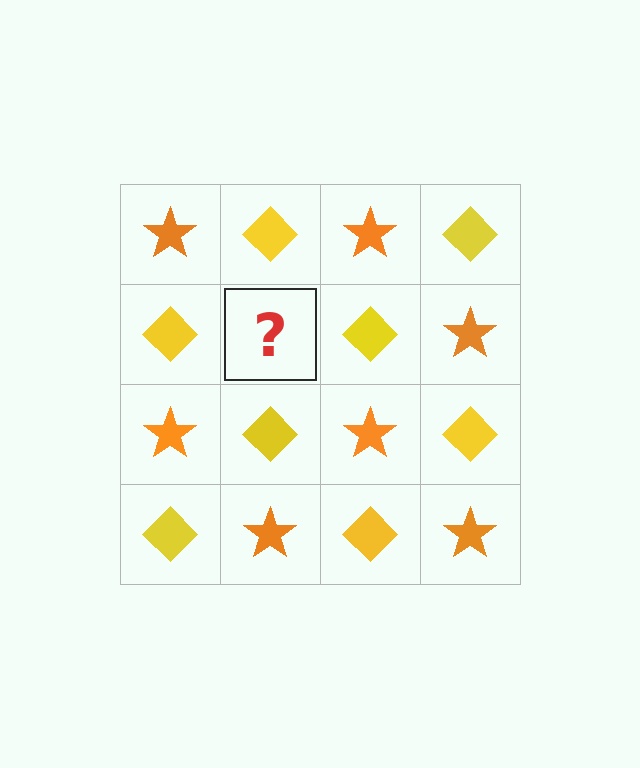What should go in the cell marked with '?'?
The missing cell should contain an orange star.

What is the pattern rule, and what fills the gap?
The rule is that it alternates orange star and yellow diamond in a checkerboard pattern. The gap should be filled with an orange star.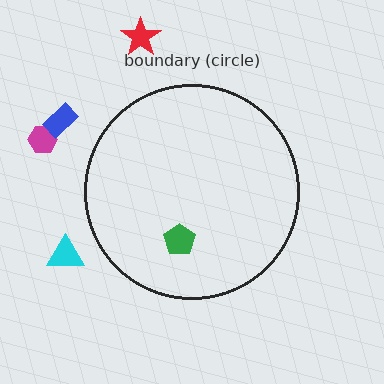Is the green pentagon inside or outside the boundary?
Inside.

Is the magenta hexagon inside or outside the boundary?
Outside.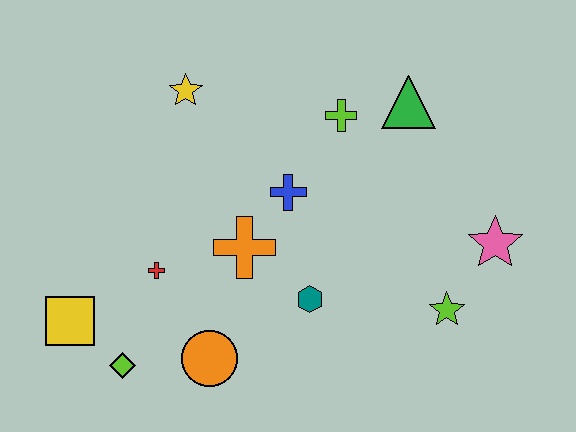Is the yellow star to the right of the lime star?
No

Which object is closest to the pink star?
The lime star is closest to the pink star.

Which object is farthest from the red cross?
The pink star is farthest from the red cross.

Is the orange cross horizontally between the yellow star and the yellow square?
No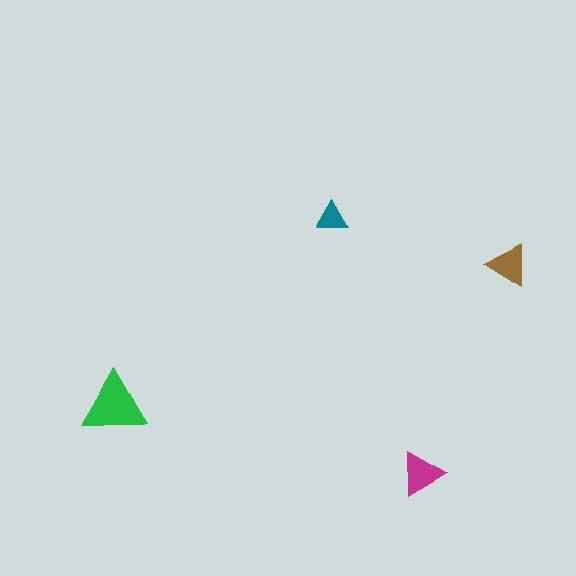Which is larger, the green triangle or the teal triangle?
The green one.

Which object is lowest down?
The magenta triangle is bottommost.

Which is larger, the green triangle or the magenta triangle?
The green one.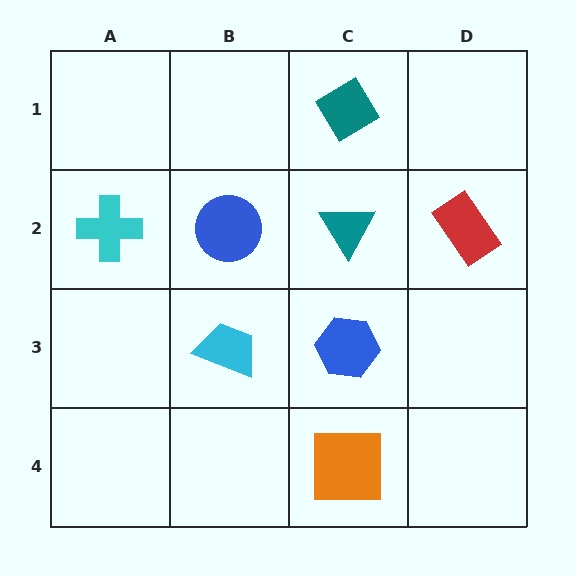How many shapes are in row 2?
4 shapes.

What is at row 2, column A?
A cyan cross.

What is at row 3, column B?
A cyan trapezoid.